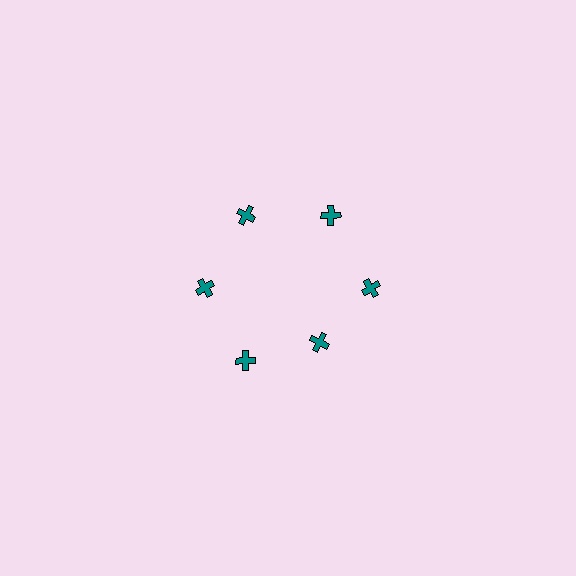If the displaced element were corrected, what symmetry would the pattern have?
It would have 6-fold rotational symmetry — the pattern would map onto itself every 60 degrees.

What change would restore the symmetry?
The symmetry would be restored by moving it outward, back onto the ring so that all 6 crosses sit at equal angles and equal distance from the center.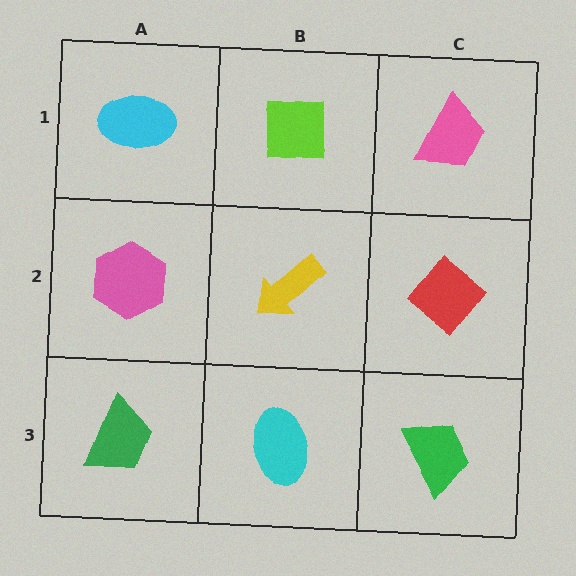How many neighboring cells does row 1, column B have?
3.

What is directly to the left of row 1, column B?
A cyan ellipse.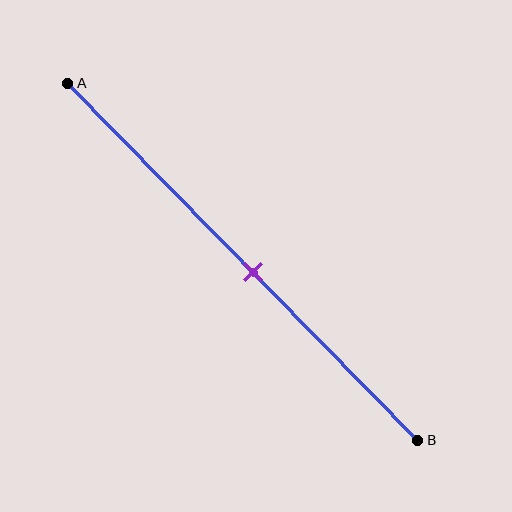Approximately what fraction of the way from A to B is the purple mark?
The purple mark is approximately 55% of the way from A to B.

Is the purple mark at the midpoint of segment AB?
Yes, the mark is approximately at the midpoint.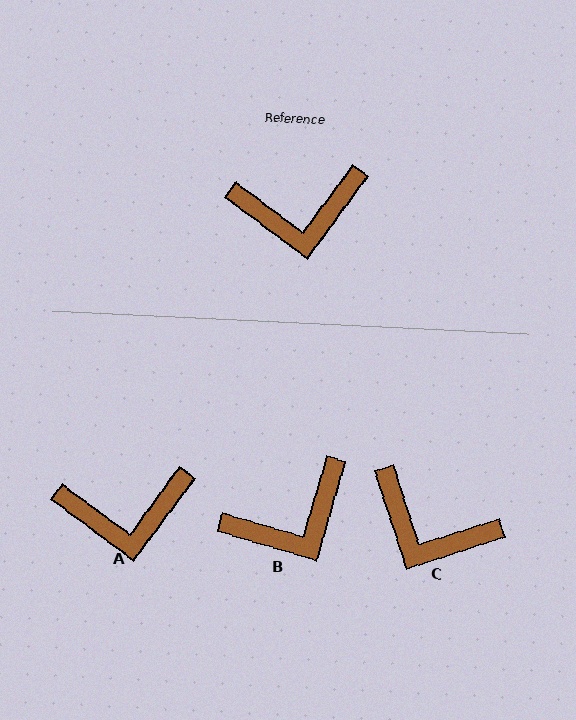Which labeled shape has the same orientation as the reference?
A.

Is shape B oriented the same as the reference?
No, it is off by about 20 degrees.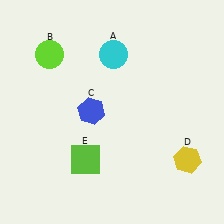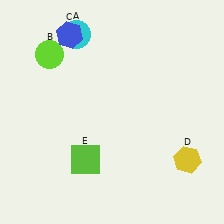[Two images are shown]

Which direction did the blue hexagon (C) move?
The blue hexagon (C) moved up.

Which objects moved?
The objects that moved are: the cyan circle (A), the blue hexagon (C).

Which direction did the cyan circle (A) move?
The cyan circle (A) moved left.